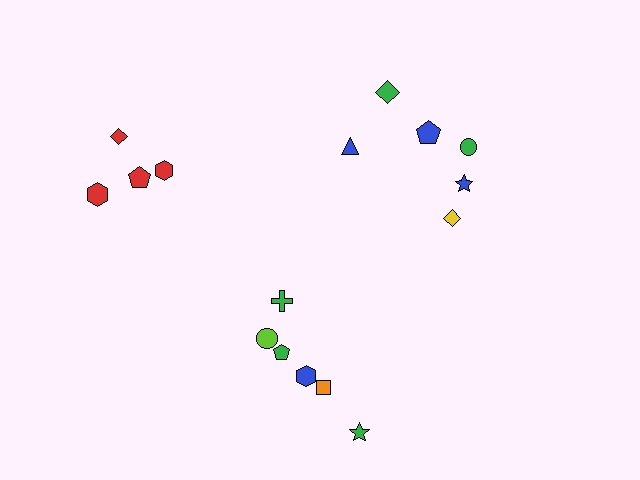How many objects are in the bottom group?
There are 6 objects.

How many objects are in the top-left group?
There are 4 objects.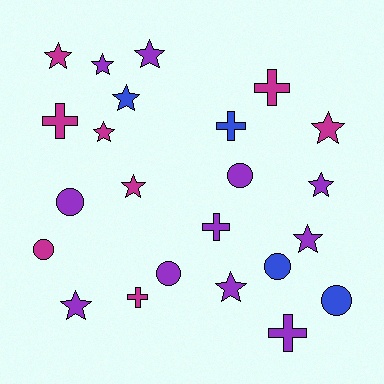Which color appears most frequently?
Purple, with 11 objects.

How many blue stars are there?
There is 1 blue star.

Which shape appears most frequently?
Star, with 11 objects.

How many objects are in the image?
There are 23 objects.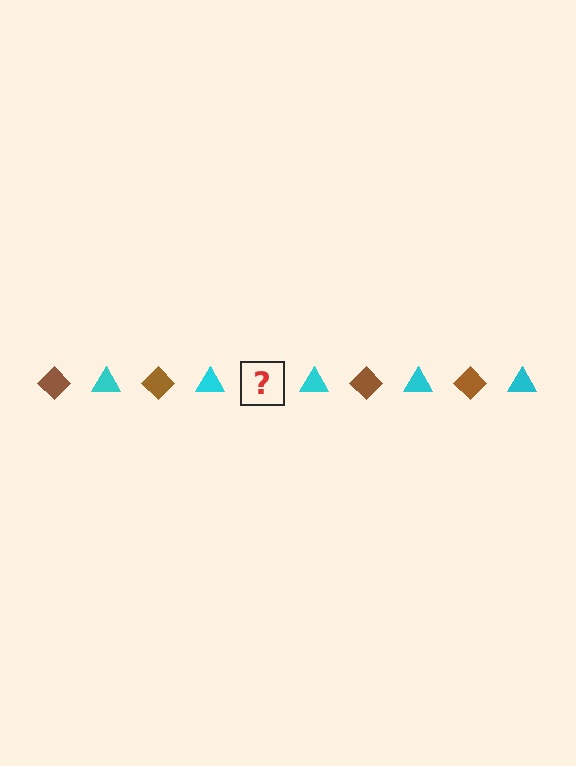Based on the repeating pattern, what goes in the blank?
The blank should be a brown diamond.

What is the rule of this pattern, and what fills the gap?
The rule is that the pattern alternates between brown diamond and cyan triangle. The gap should be filled with a brown diamond.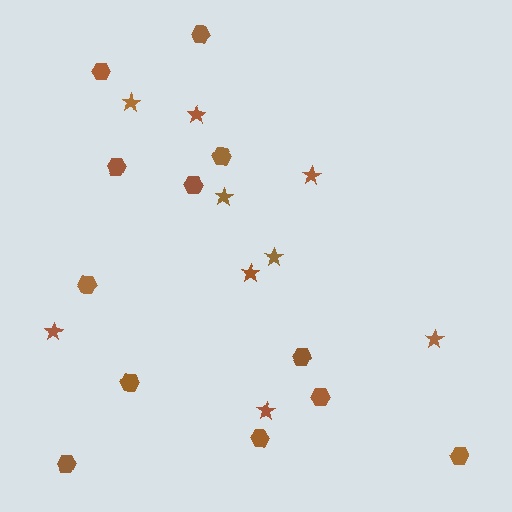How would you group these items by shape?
There are 2 groups: one group of hexagons (12) and one group of stars (9).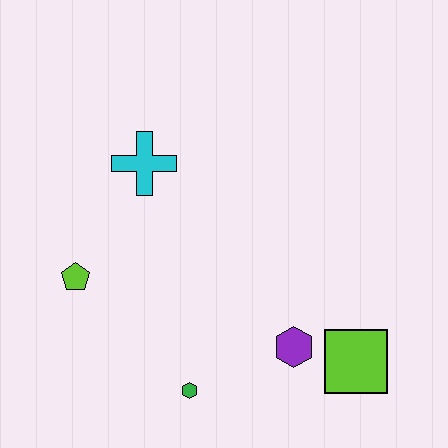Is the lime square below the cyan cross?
Yes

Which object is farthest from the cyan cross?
The lime square is farthest from the cyan cross.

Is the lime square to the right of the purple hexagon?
Yes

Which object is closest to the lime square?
The purple hexagon is closest to the lime square.